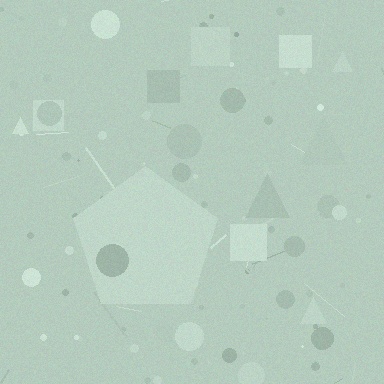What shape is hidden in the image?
A pentagon is hidden in the image.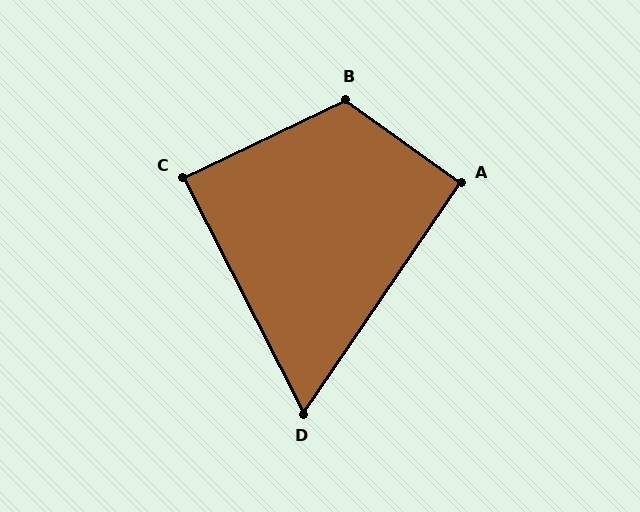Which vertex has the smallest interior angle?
D, at approximately 61 degrees.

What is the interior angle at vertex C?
Approximately 88 degrees (approximately right).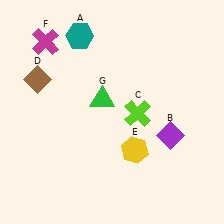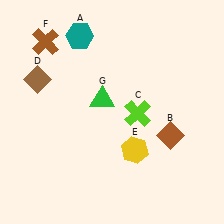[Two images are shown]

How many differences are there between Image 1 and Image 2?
There are 2 differences between the two images.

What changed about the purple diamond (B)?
In Image 1, B is purple. In Image 2, it changed to brown.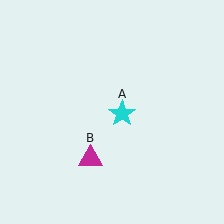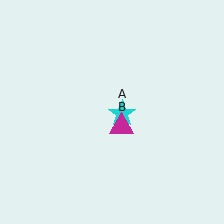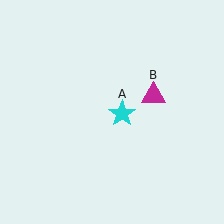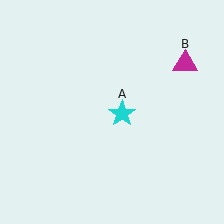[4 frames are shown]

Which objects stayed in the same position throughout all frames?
Cyan star (object A) remained stationary.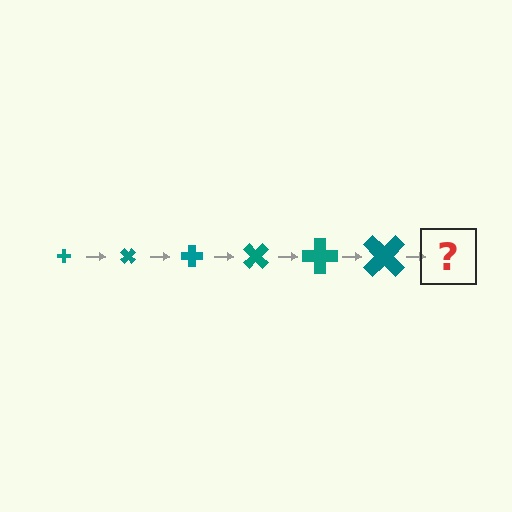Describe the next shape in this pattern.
It should be a cross, larger than the previous one and rotated 270 degrees from the start.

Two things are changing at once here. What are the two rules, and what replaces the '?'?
The two rules are that the cross grows larger each step and it rotates 45 degrees each step. The '?' should be a cross, larger than the previous one and rotated 270 degrees from the start.